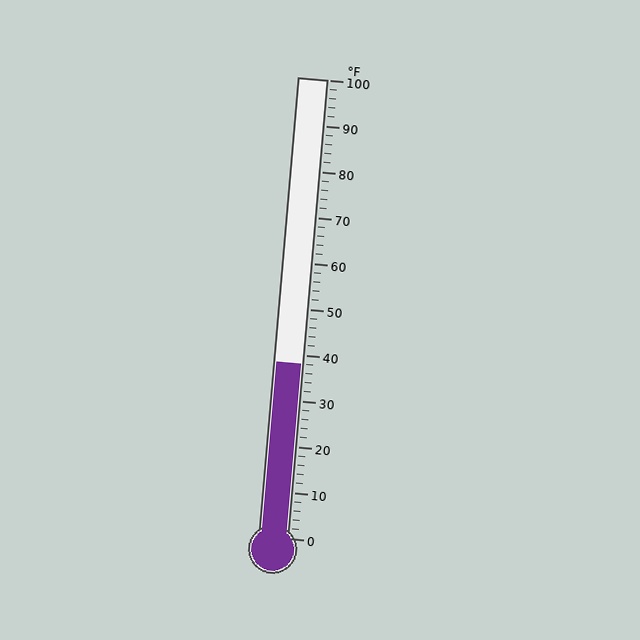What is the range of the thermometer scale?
The thermometer scale ranges from 0°F to 100°F.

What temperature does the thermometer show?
The thermometer shows approximately 38°F.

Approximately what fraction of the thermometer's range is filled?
The thermometer is filled to approximately 40% of its range.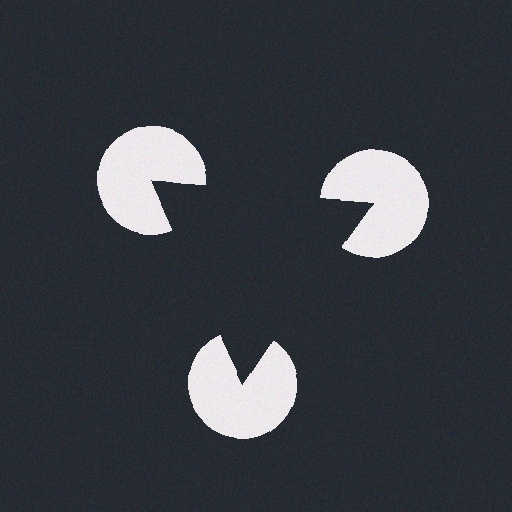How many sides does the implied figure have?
3 sides.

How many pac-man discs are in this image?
There are 3 — one at each vertex of the illusory triangle.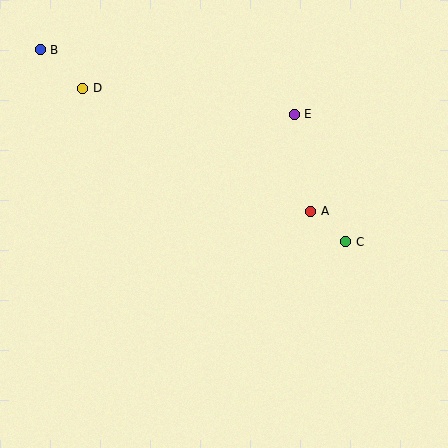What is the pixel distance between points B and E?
The distance between B and E is 262 pixels.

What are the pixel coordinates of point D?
Point D is at (83, 88).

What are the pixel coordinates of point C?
Point C is at (346, 242).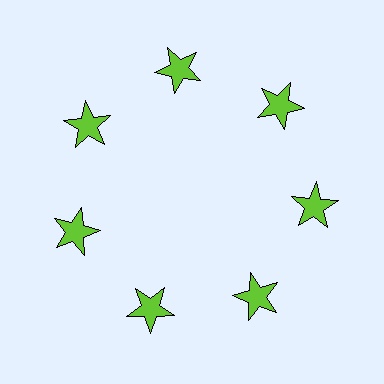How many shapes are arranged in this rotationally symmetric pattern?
There are 7 shapes, arranged in 7 groups of 1.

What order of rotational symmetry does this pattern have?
This pattern has 7-fold rotational symmetry.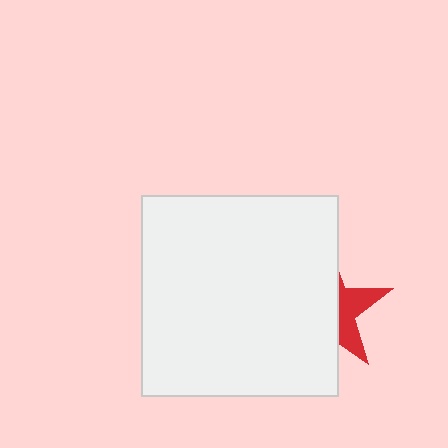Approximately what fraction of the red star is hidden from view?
Roughly 66% of the red star is hidden behind the white rectangle.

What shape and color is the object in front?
The object in front is a white rectangle.